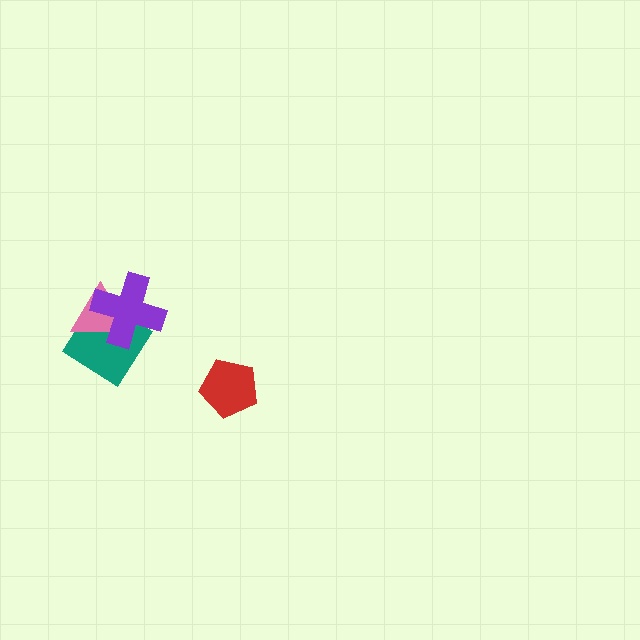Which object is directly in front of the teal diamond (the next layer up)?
The pink triangle is directly in front of the teal diamond.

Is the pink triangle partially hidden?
Yes, it is partially covered by another shape.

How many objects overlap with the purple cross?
2 objects overlap with the purple cross.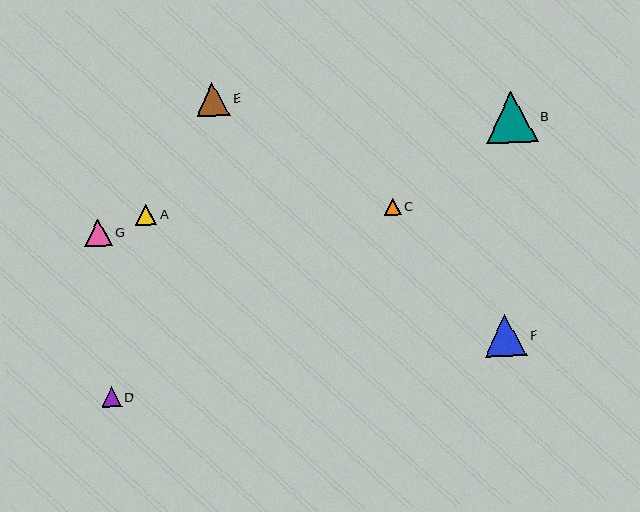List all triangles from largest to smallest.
From largest to smallest: B, F, E, G, A, D, C.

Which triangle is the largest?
Triangle B is the largest with a size of approximately 52 pixels.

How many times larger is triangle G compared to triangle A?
Triangle G is approximately 1.3 times the size of triangle A.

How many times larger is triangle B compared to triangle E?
Triangle B is approximately 1.5 times the size of triangle E.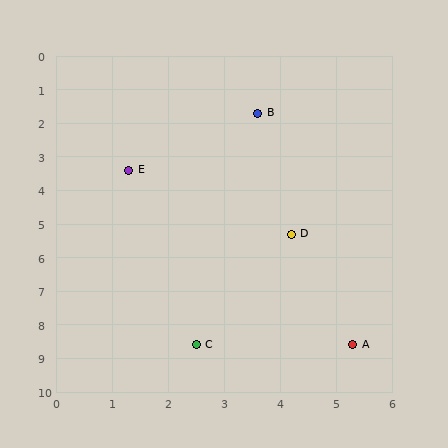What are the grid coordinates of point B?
Point B is at approximately (3.6, 1.7).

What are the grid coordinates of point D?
Point D is at approximately (4.2, 5.3).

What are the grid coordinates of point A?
Point A is at approximately (5.3, 8.6).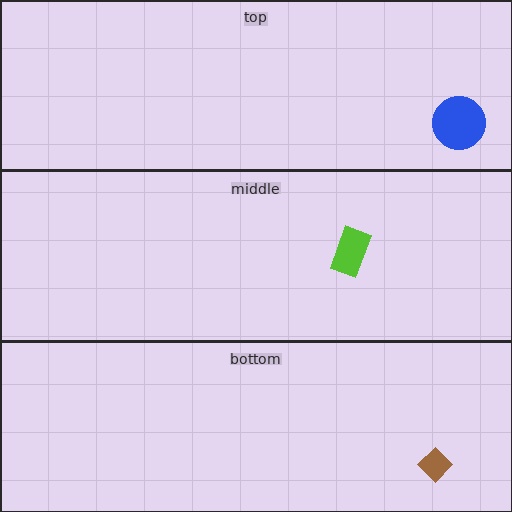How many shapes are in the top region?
1.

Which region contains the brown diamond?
The bottom region.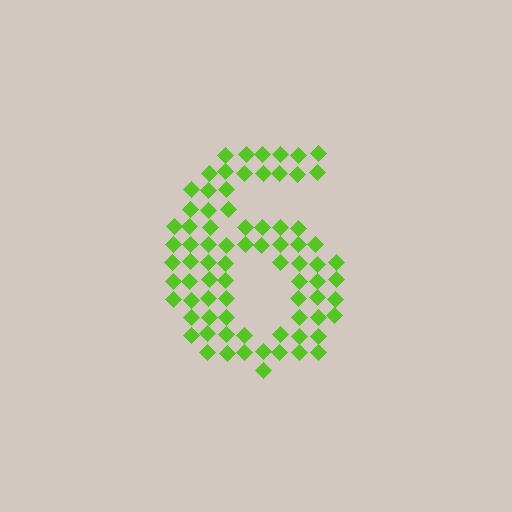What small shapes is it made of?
It is made of small diamonds.